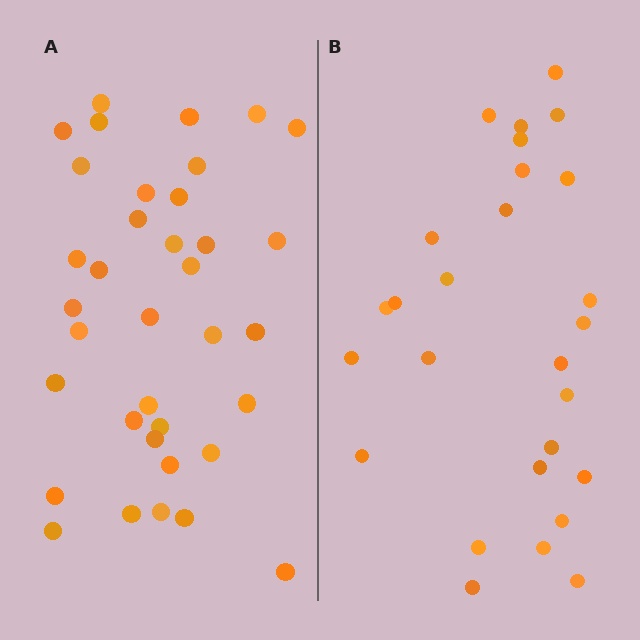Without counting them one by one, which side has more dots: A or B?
Region A (the left region) has more dots.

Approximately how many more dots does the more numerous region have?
Region A has roughly 8 or so more dots than region B.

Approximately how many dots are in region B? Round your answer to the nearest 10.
About 30 dots. (The exact count is 27, which rounds to 30.)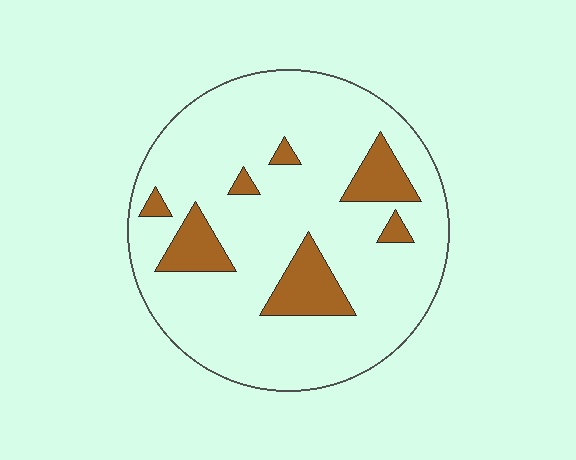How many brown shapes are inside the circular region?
7.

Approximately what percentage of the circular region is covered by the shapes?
Approximately 15%.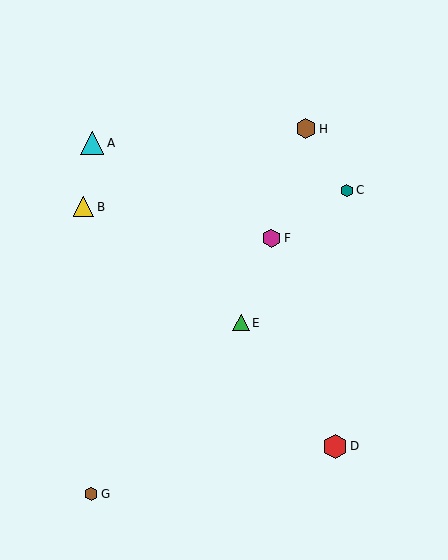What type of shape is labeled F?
Shape F is a magenta hexagon.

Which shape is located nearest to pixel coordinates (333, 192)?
The teal hexagon (labeled C) at (347, 190) is nearest to that location.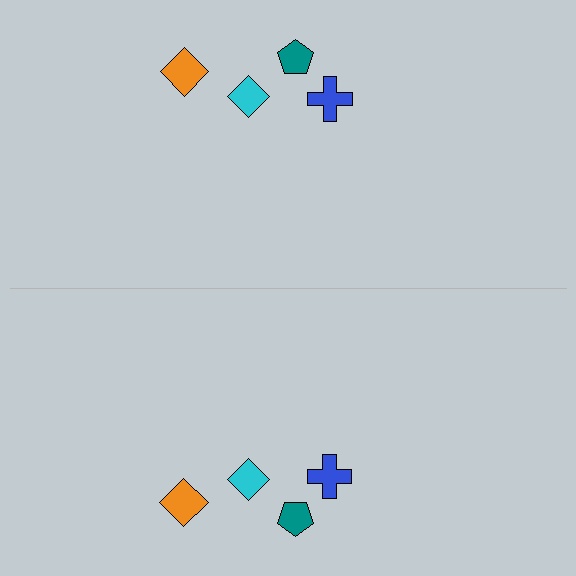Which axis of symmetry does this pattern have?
The pattern has a horizontal axis of symmetry running through the center of the image.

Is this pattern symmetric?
Yes, this pattern has bilateral (reflection) symmetry.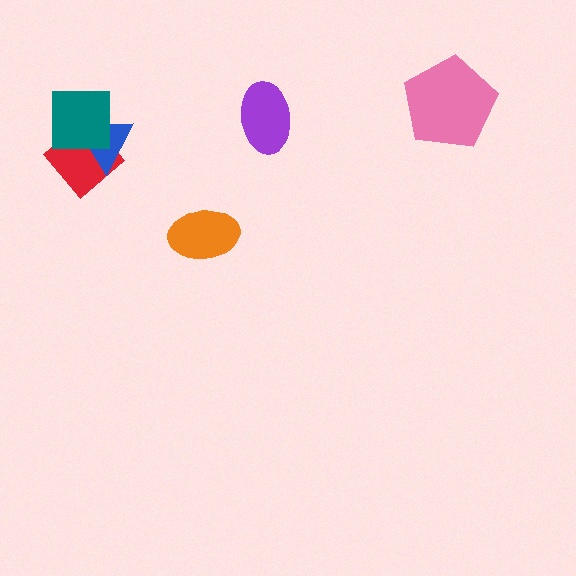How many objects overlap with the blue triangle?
2 objects overlap with the blue triangle.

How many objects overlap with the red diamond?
2 objects overlap with the red diamond.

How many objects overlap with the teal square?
2 objects overlap with the teal square.